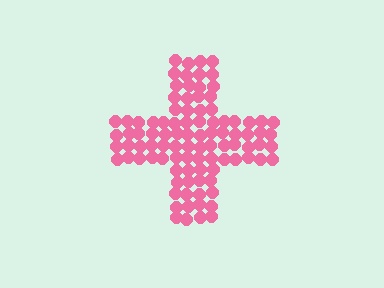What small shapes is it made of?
It is made of small circles.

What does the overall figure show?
The overall figure shows a cross.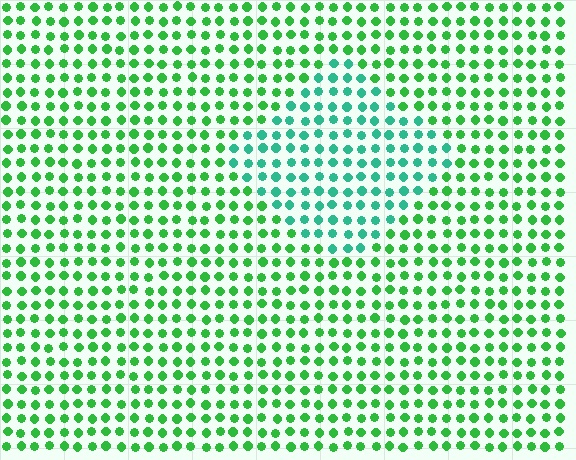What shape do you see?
I see a diamond.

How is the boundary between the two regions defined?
The boundary is defined purely by a slight shift in hue (about 36 degrees). Spacing, size, and orientation are identical on both sides.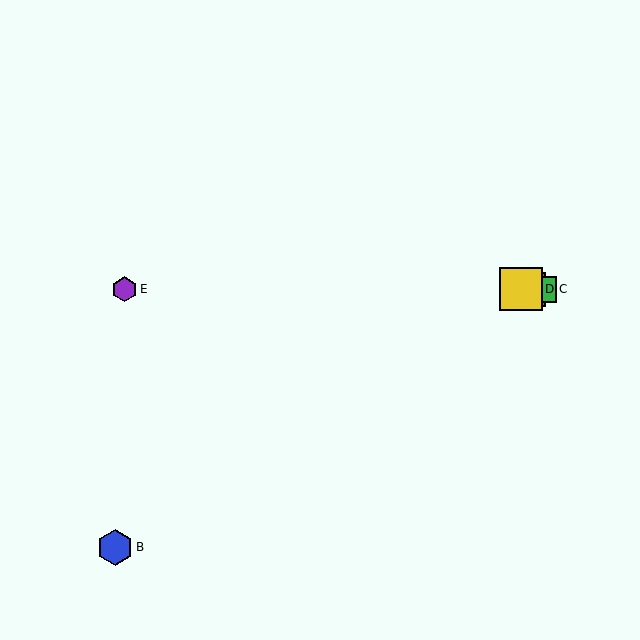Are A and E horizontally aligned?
Yes, both are at y≈289.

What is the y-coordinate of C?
Object C is at y≈289.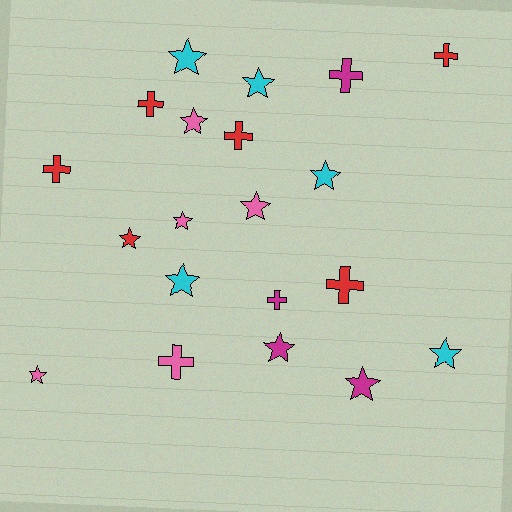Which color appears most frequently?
Red, with 6 objects.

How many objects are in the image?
There are 20 objects.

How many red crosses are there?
There are 5 red crosses.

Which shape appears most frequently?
Star, with 12 objects.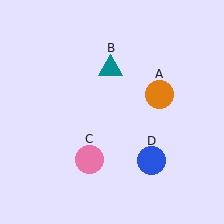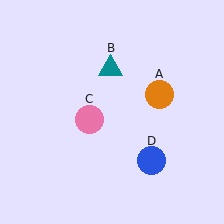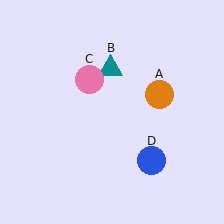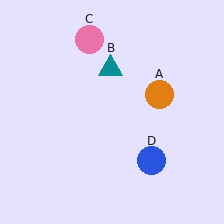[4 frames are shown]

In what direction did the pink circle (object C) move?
The pink circle (object C) moved up.